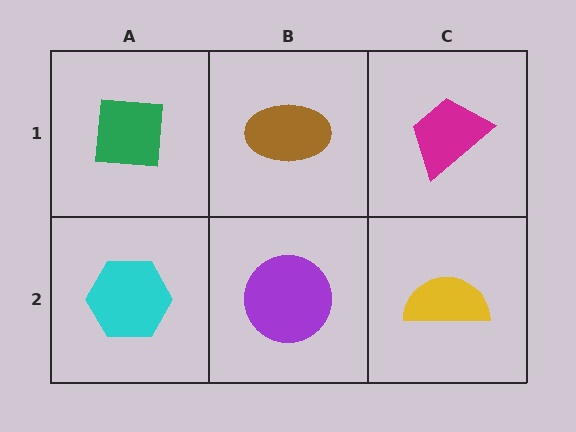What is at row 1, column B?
A brown ellipse.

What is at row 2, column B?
A purple circle.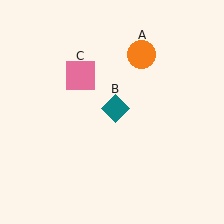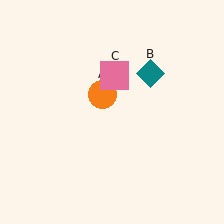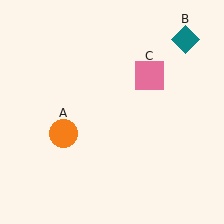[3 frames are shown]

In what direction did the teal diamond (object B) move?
The teal diamond (object B) moved up and to the right.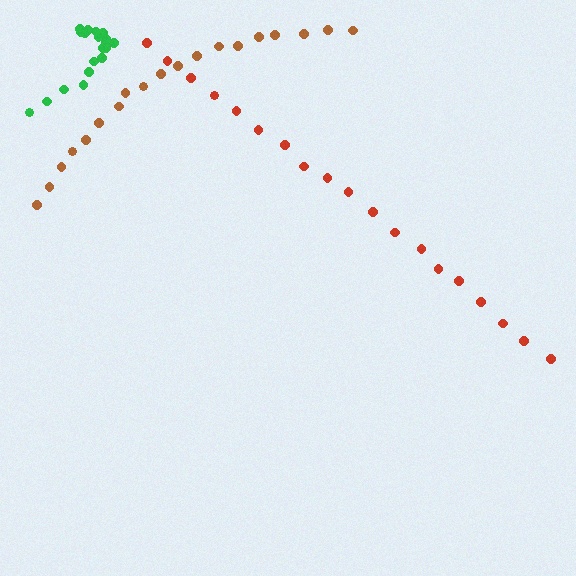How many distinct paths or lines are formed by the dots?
There are 3 distinct paths.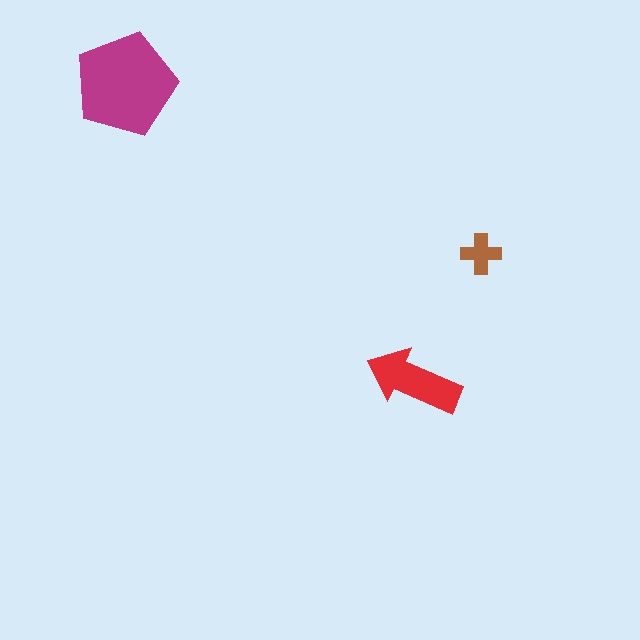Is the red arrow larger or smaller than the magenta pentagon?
Smaller.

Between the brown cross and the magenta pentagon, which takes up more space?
The magenta pentagon.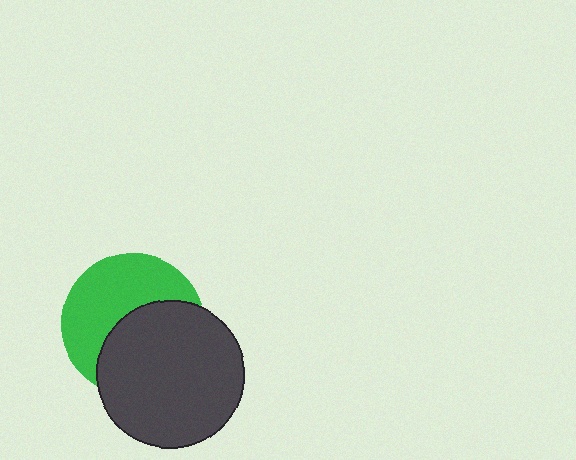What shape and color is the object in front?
The object in front is a dark gray circle.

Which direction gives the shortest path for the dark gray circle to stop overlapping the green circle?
Moving toward the lower-right gives the shortest separation.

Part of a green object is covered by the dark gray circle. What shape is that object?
It is a circle.